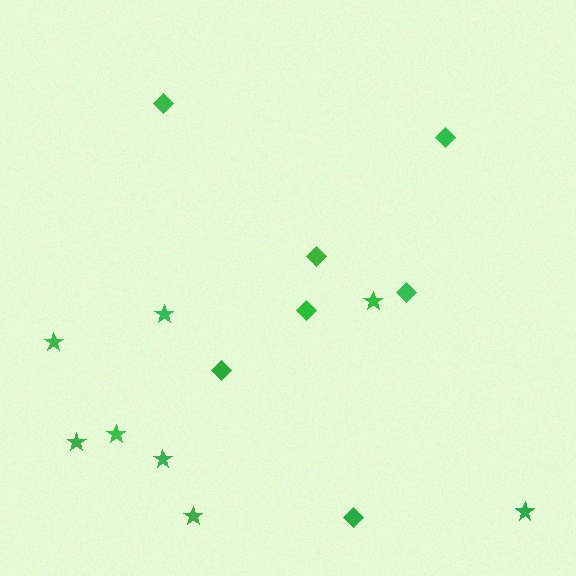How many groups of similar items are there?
There are 2 groups: one group of diamonds (7) and one group of stars (8).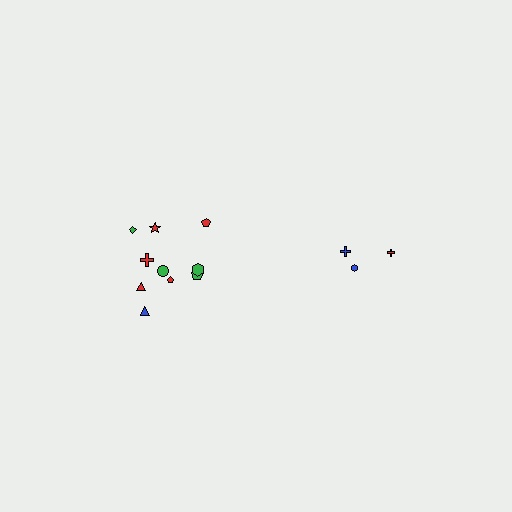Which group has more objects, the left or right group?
The left group.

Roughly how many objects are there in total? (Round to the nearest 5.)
Roughly 15 objects in total.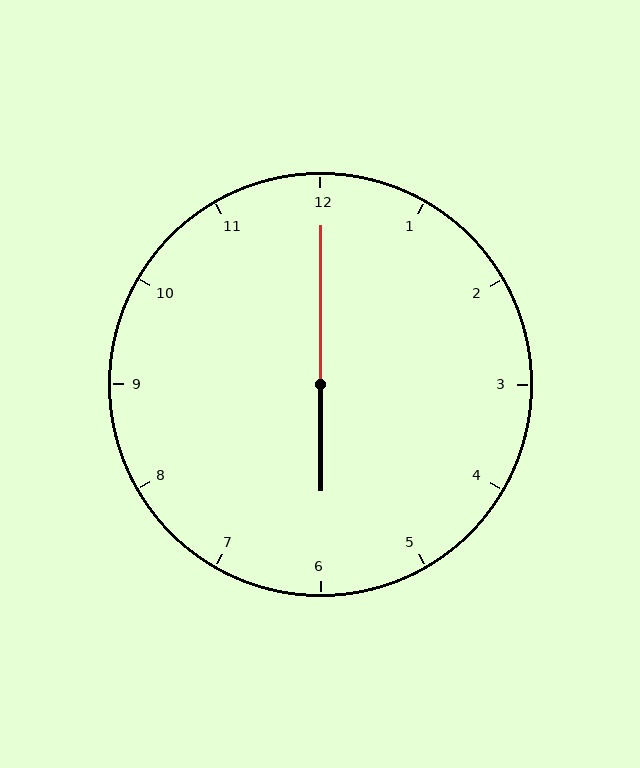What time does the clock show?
6:00.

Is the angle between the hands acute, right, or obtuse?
It is obtuse.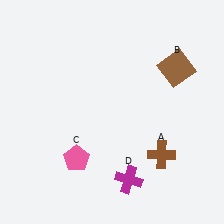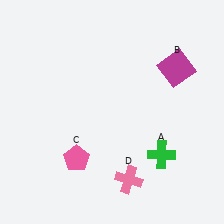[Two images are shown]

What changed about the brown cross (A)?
In Image 1, A is brown. In Image 2, it changed to green.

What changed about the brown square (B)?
In Image 1, B is brown. In Image 2, it changed to magenta.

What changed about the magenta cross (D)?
In Image 1, D is magenta. In Image 2, it changed to pink.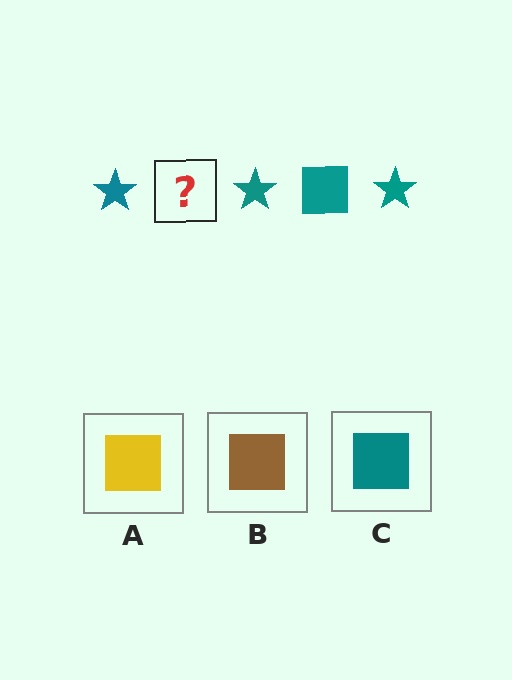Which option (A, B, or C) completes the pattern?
C.